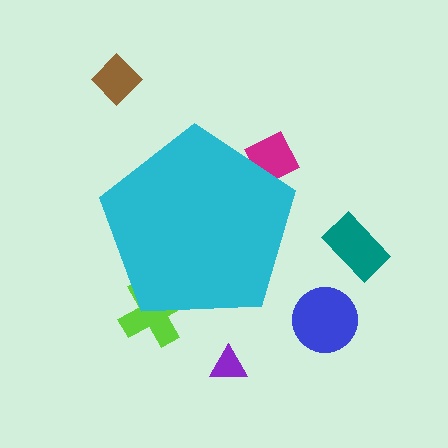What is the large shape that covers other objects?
A cyan pentagon.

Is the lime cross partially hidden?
Yes, the lime cross is partially hidden behind the cyan pentagon.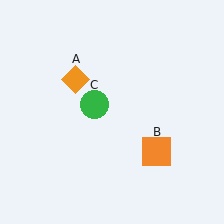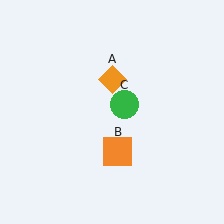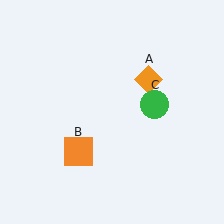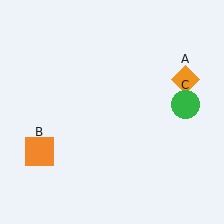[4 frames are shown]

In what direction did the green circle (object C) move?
The green circle (object C) moved right.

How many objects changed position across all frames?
3 objects changed position: orange diamond (object A), orange square (object B), green circle (object C).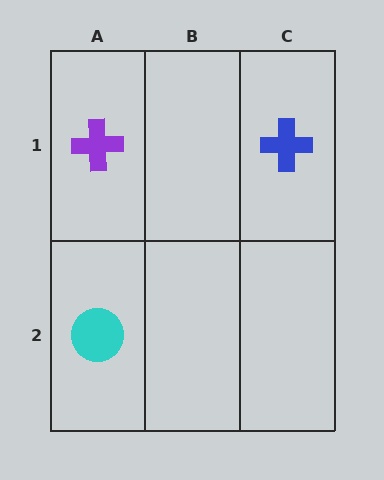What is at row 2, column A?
A cyan circle.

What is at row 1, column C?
A blue cross.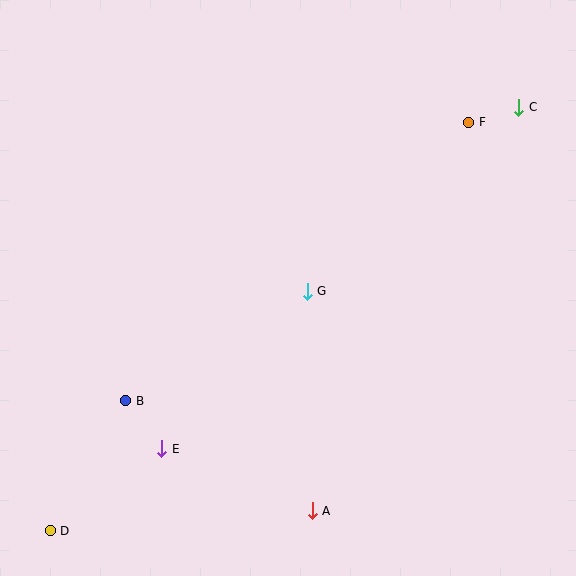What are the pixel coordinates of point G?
Point G is at (307, 291).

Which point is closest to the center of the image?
Point G at (307, 291) is closest to the center.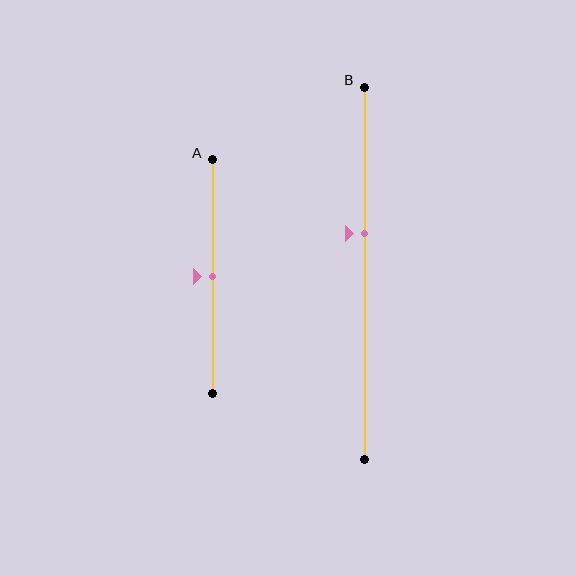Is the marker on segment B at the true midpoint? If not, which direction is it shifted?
No, the marker on segment B is shifted upward by about 11% of the segment length.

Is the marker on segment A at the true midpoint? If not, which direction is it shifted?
Yes, the marker on segment A is at the true midpoint.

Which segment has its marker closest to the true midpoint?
Segment A has its marker closest to the true midpoint.